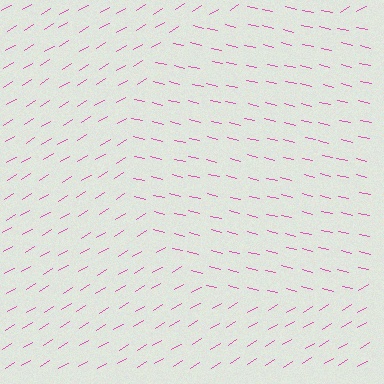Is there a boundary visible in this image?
Yes, there is a texture boundary formed by a change in line orientation.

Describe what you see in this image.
The image is filled with small pink line segments. A circle region in the image has lines oriented differently from the surrounding lines, creating a visible texture boundary.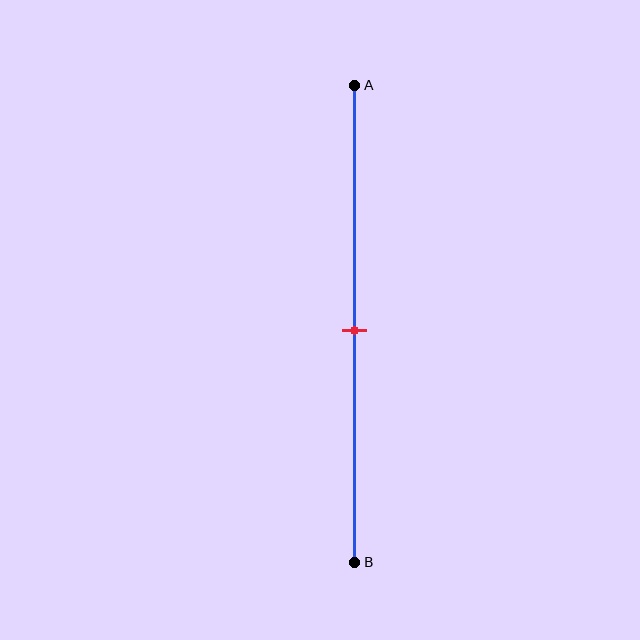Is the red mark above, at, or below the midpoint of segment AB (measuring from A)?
The red mark is approximately at the midpoint of segment AB.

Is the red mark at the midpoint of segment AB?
Yes, the mark is approximately at the midpoint.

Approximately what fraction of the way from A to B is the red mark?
The red mark is approximately 50% of the way from A to B.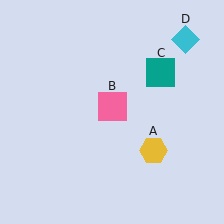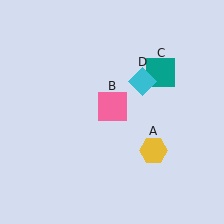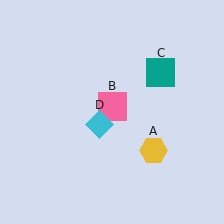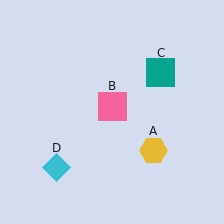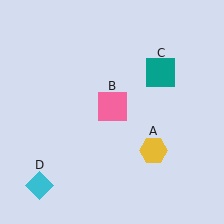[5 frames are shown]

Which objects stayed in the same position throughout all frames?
Yellow hexagon (object A) and pink square (object B) and teal square (object C) remained stationary.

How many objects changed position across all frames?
1 object changed position: cyan diamond (object D).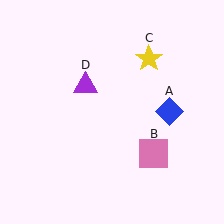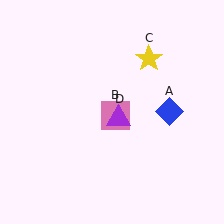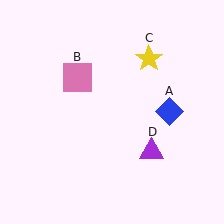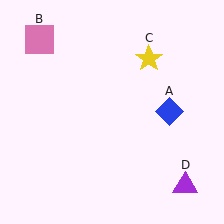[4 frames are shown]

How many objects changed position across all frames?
2 objects changed position: pink square (object B), purple triangle (object D).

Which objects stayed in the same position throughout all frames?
Blue diamond (object A) and yellow star (object C) remained stationary.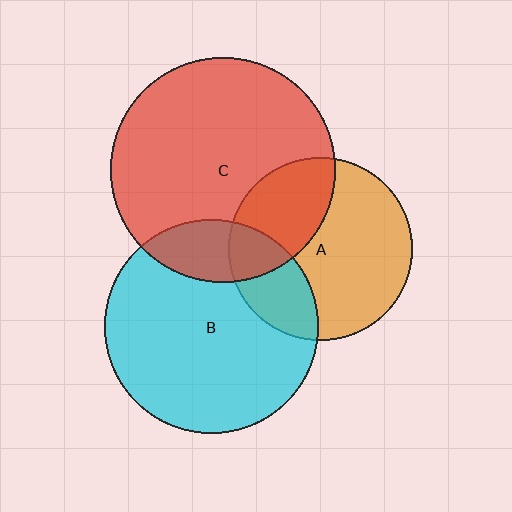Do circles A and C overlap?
Yes.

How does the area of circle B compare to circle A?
Approximately 1.4 times.